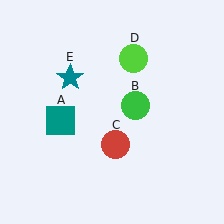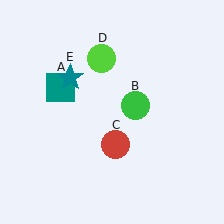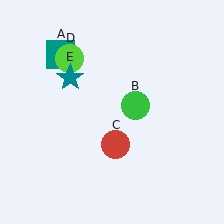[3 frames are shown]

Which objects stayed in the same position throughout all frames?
Green circle (object B) and red circle (object C) and teal star (object E) remained stationary.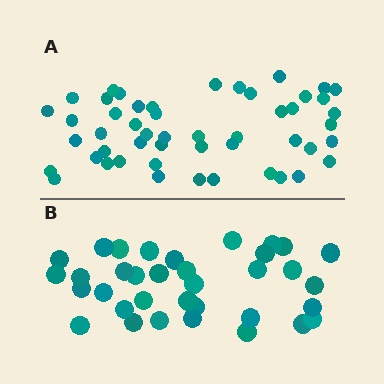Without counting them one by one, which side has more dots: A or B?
Region A (the top region) has more dots.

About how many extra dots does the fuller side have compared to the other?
Region A has approximately 15 more dots than region B.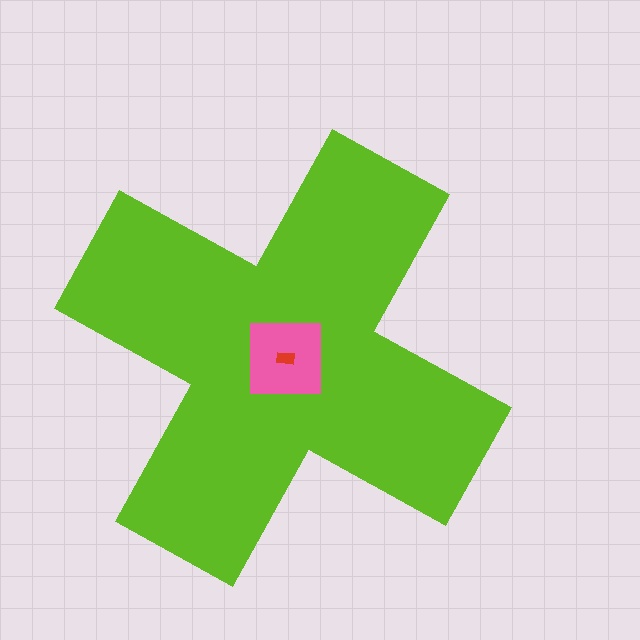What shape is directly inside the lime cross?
The pink square.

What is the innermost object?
The red rectangle.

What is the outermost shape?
The lime cross.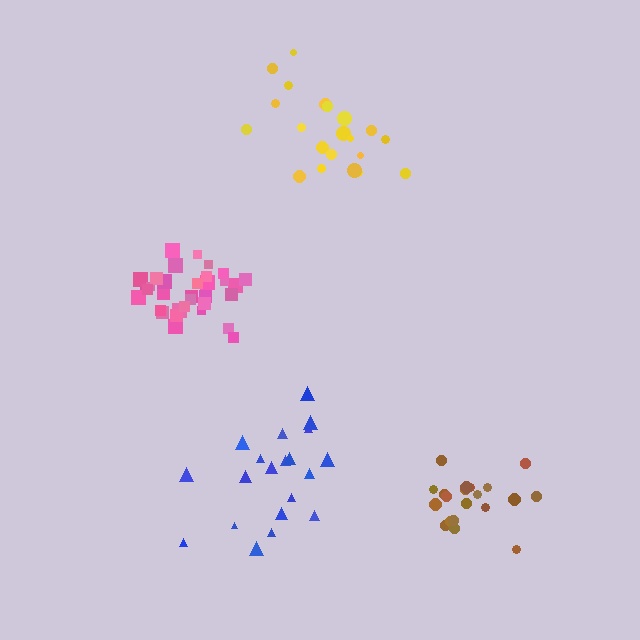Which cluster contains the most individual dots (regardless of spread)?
Pink (33).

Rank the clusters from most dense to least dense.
pink, brown, yellow, blue.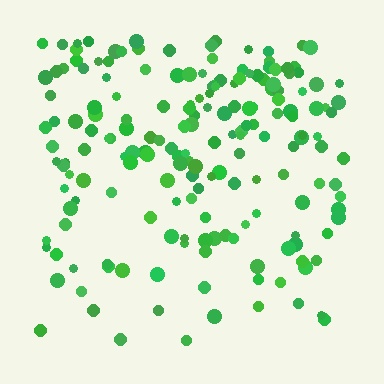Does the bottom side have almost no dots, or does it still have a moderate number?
Still a moderate number, just noticeably fewer than the top.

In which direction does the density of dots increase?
From bottom to top, with the top side densest.